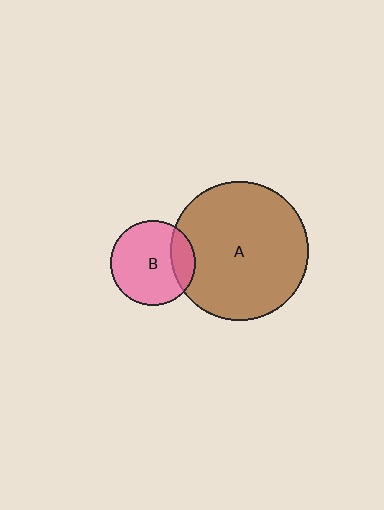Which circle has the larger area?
Circle A (brown).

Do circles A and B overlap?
Yes.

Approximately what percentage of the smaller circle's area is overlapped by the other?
Approximately 20%.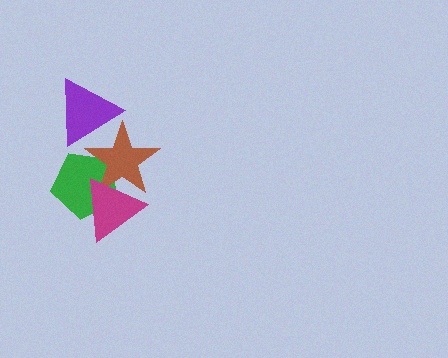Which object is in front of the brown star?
The magenta triangle is in front of the brown star.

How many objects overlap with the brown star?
3 objects overlap with the brown star.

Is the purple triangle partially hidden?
Yes, it is partially covered by another shape.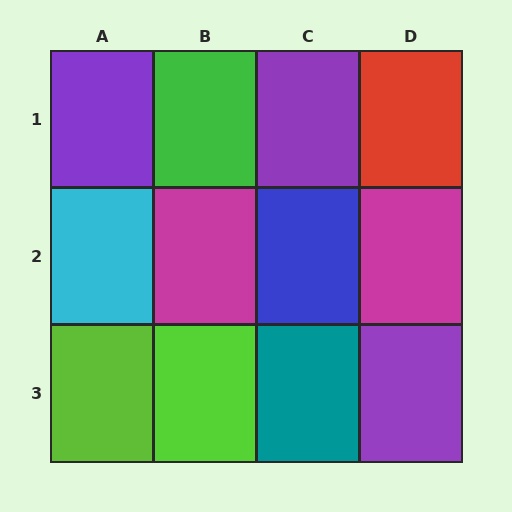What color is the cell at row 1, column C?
Purple.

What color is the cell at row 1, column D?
Red.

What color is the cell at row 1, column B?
Green.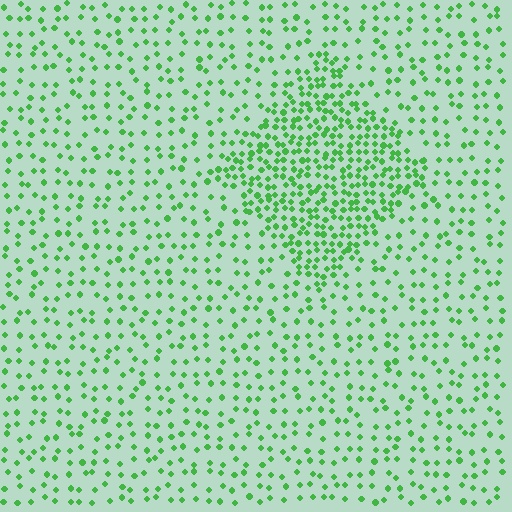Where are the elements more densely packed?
The elements are more densely packed inside the diamond boundary.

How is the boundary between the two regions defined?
The boundary is defined by a change in element density (approximately 2.4x ratio). All elements are the same color, size, and shape.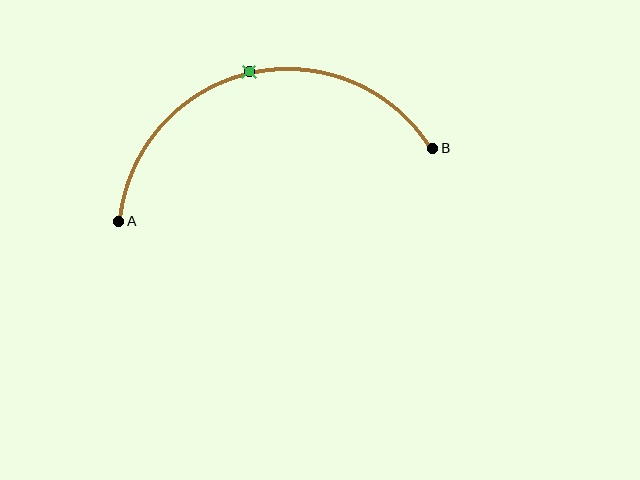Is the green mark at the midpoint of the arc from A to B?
Yes. The green mark lies on the arc at equal arc-length from both A and B — it is the arc midpoint.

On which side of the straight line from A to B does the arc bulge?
The arc bulges above the straight line connecting A and B.